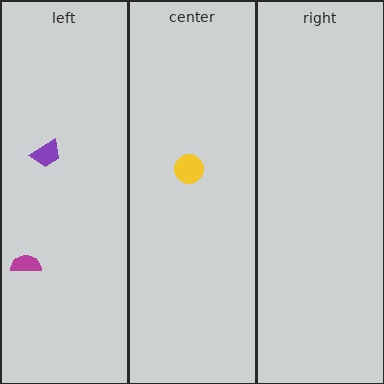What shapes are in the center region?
The yellow circle.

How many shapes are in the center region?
1.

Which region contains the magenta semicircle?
The left region.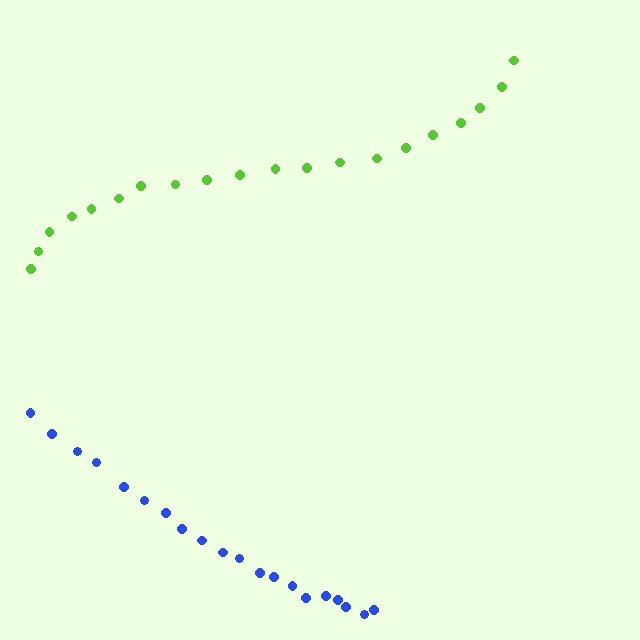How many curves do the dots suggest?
There are 2 distinct paths.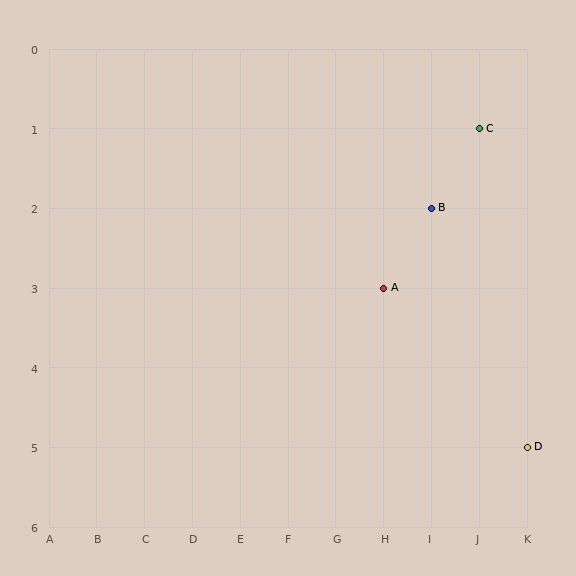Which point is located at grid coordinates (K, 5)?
Point D is at (K, 5).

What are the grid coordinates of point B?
Point B is at grid coordinates (I, 2).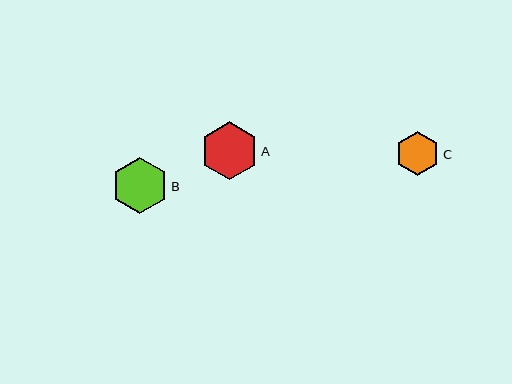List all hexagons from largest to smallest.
From largest to smallest: A, B, C.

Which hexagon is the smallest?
Hexagon C is the smallest with a size of approximately 44 pixels.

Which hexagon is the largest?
Hexagon A is the largest with a size of approximately 58 pixels.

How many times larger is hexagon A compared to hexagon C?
Hexagon A is approximately 1.3 times the size of hexagon C.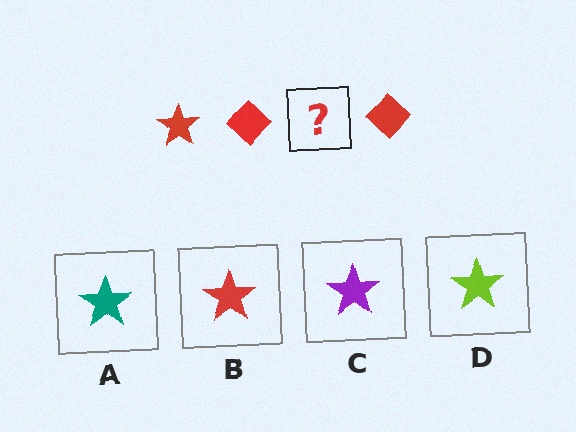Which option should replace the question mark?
Option B.